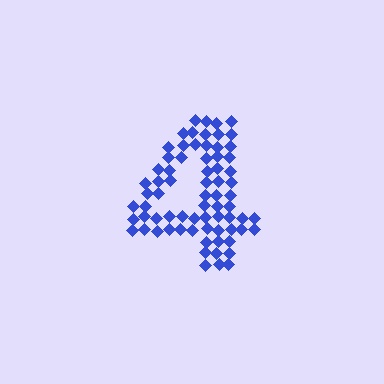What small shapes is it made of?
It is made of small diamonds.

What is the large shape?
The large shape is the digit 4.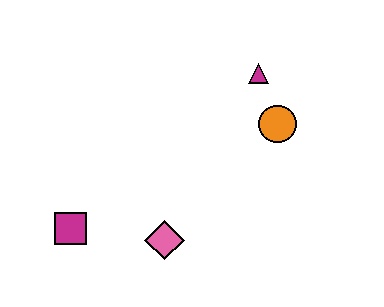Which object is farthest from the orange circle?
The magenta square is farthest from the orange circle.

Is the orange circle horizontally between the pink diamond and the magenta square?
No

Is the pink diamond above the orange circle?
No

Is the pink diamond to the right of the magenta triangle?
No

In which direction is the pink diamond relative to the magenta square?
The pink diamond is to the right of the magenta square.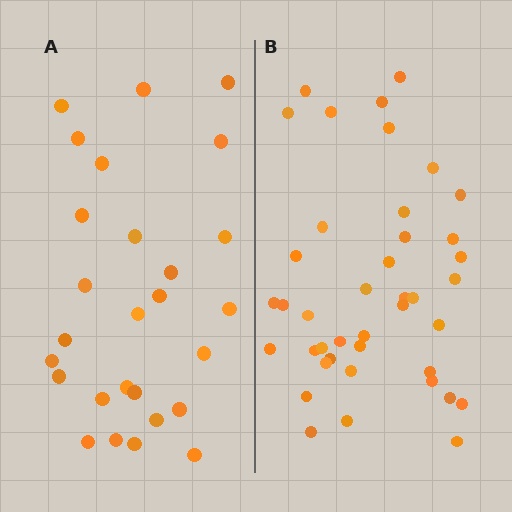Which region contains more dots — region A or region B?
Region B (the right region) has more dots.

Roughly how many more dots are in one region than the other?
Region B has approximately 15 more dots than region A.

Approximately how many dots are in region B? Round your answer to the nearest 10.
About 40 dots. (The exact count is 41, which rounds to 40.)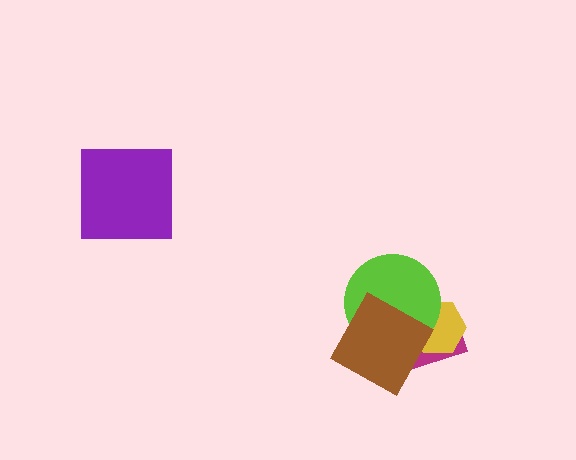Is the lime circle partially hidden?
Yes, it is partially covered by another shape.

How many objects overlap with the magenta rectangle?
3 objects overlap with the magenta rectangle.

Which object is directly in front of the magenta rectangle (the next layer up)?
The yellow hexagon is directly in front of the magenta rectangle.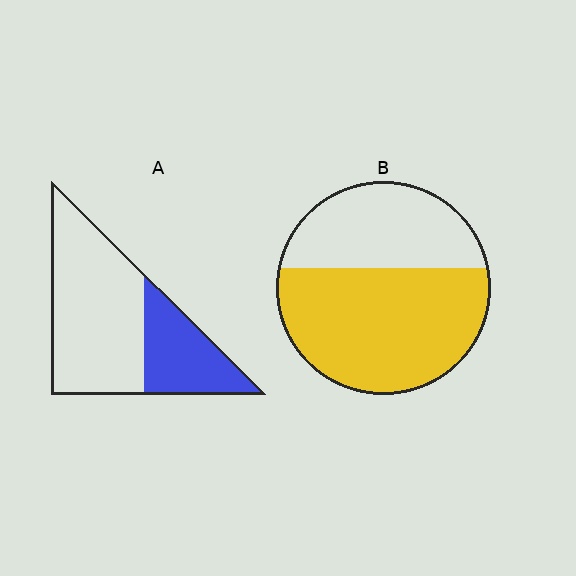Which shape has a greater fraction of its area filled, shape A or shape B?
Shape B.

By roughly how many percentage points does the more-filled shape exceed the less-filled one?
By roughly 30 percentage points (B over A).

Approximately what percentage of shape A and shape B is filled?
A is approximately 30% and B is approximately 60%.